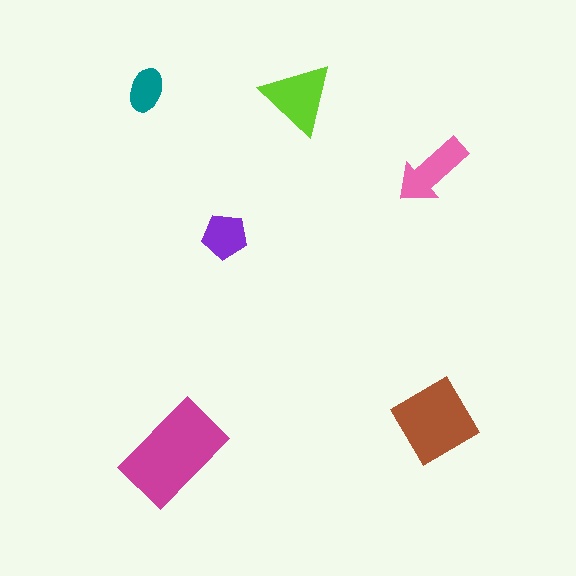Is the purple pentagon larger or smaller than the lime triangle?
Smaller.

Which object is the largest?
The magenta rectangle.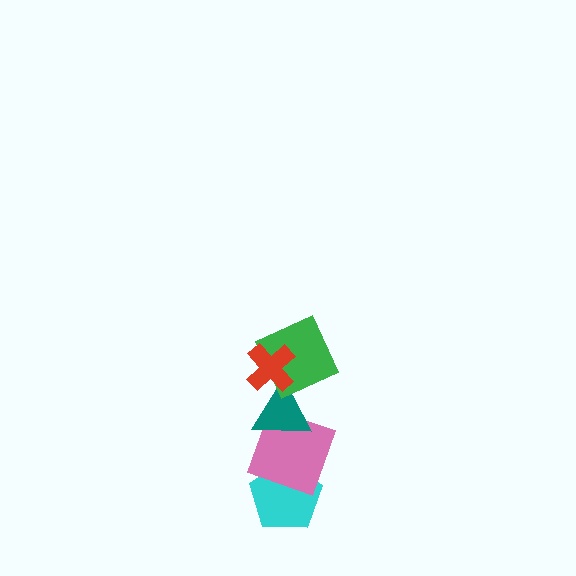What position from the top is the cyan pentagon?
The cyan pentagon is 5th from the top.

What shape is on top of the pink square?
The teal triangle is on top of the pink square.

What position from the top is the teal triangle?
The teal triangle is 3rd from the top.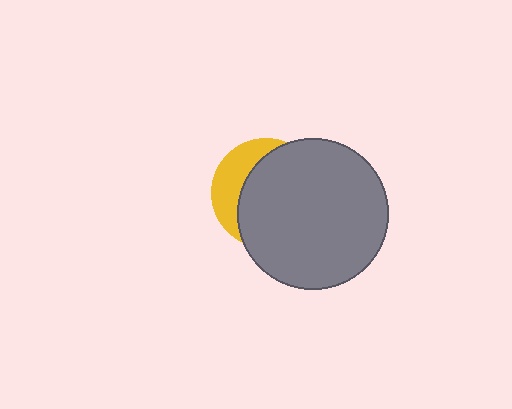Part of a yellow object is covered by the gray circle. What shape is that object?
It is a circle.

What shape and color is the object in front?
The object in front is a gray circle.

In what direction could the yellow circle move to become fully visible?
The yellow circle could move left. That would shift it out from behind the gray circle entirely.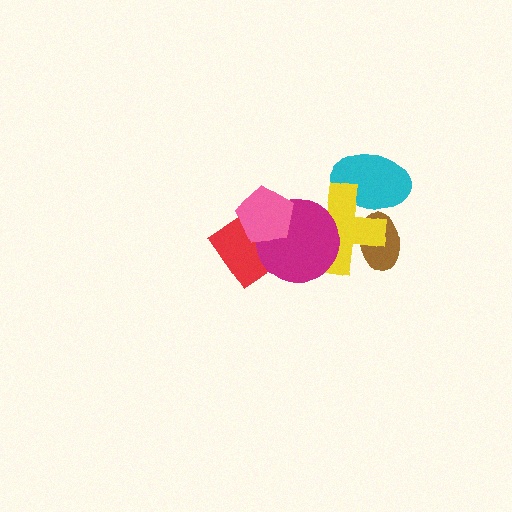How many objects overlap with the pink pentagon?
2 objects overlap with the pink pentagon.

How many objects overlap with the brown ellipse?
2 objects overlap with the brown ellipse.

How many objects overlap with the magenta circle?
3 objects overlap with the magenta circle.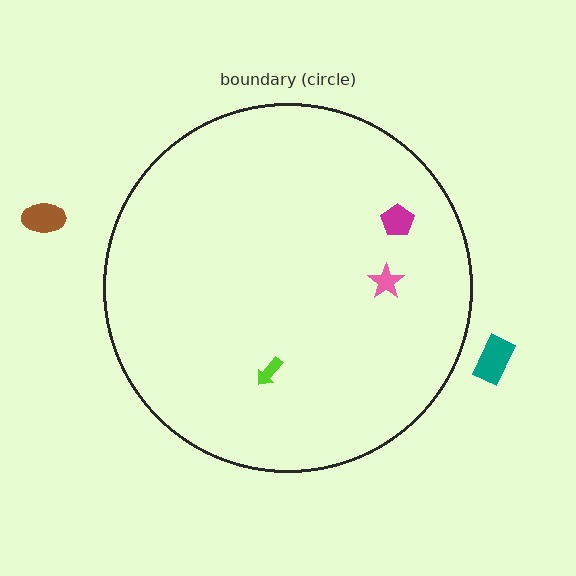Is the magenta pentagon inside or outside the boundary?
Inside.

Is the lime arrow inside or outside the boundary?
Inside.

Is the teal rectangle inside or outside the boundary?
Outside.